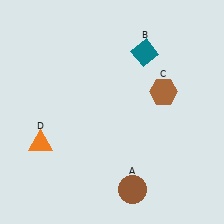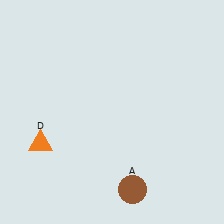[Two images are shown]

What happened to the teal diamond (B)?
The teal diamond (B) was removed in Image 2. It was in the top-right area of Image 1.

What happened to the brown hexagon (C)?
The brown hexagon (C) was removed in Image 2. It was in the top-right area of Image 1.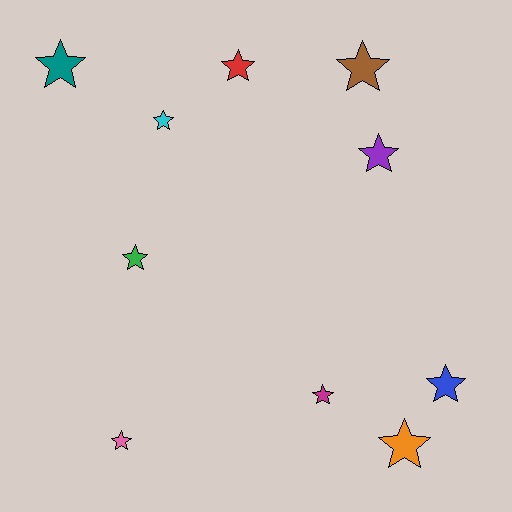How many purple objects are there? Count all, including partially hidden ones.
There is 1 purple object.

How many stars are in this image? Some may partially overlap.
There are 10 stars.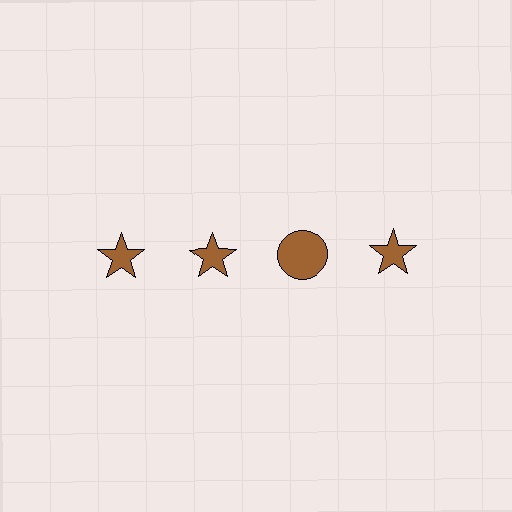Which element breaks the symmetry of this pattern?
The brown circle in the top row, center column breaks the symmetry. All other shapes are brown stars.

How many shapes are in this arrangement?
There are 4 shapes arranged in a grid pattern.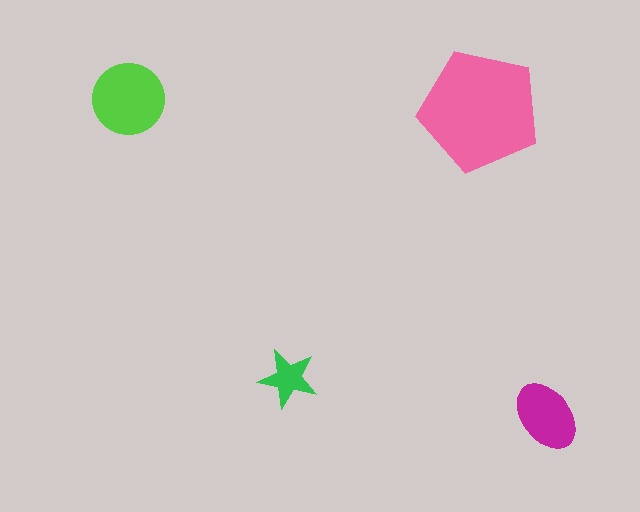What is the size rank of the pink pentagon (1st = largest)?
1st.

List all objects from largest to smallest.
The pink pentagon, the lime circle, the magenta ellipse, the green star.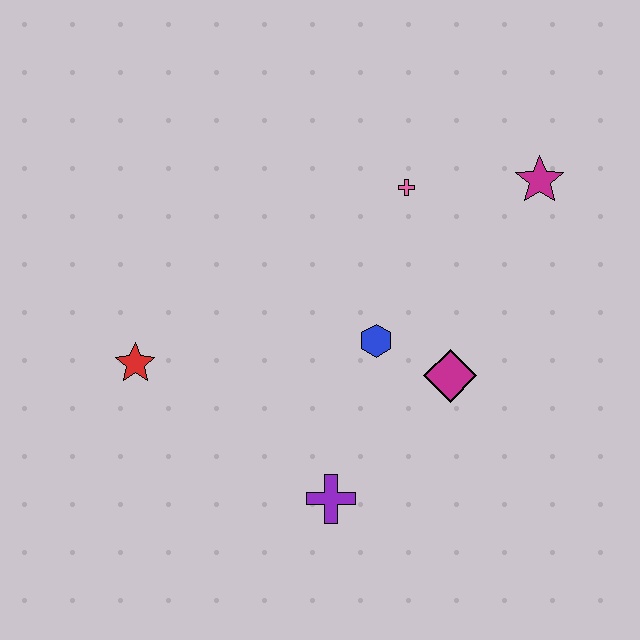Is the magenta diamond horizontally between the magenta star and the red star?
Yes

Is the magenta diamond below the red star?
Yes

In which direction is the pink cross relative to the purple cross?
The pink cross is above the purple cross.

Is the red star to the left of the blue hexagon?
Yes